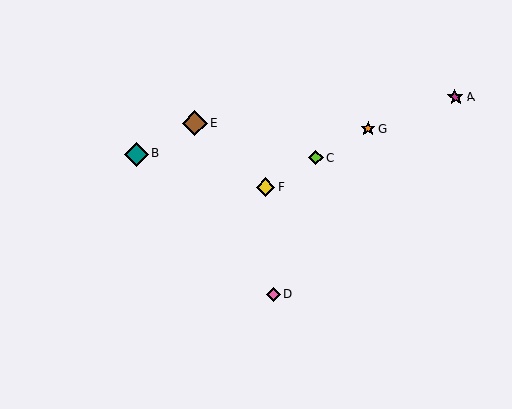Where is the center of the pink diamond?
The center of the pink diamond is at (274, 294).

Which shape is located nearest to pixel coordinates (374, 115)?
The orange star (labeled G) at (368, 129) is nearest to that location.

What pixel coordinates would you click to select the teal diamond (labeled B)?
Click at (136, 154) to select the teal diamond B.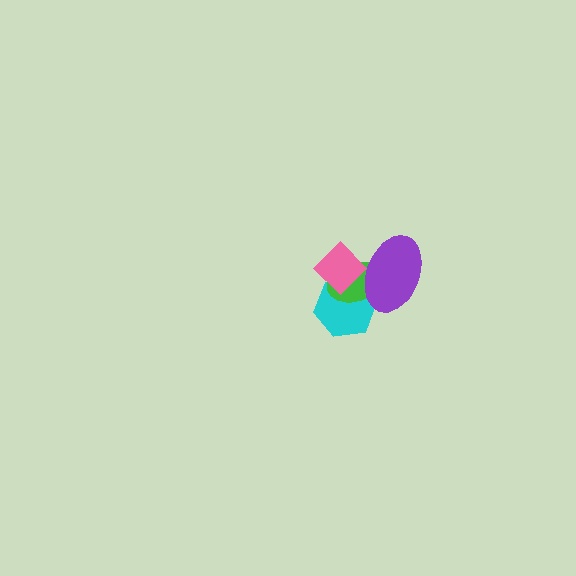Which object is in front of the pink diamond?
The purple ellipse is in front of the pink diamond.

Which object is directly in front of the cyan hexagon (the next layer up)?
The green ellipse is directly in front of the cyan hexagon.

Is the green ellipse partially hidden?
Yes, it is partially covered by another shape.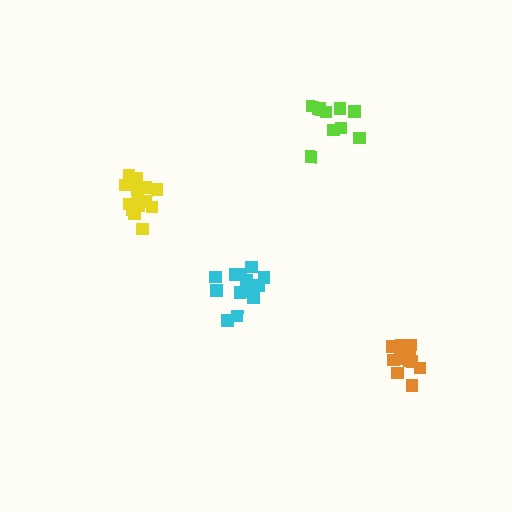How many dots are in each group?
Group 1: 14 dots, Group 2: 13 dots, Group 3: 10 dots, Group 4: 14 dots (51 total).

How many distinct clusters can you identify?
There are 4 distinct clusters.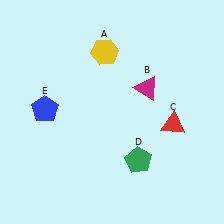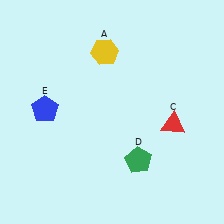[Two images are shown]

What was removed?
The magenta triangle (B) was removed in Image 2.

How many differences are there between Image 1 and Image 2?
There is 1 difference between the two images.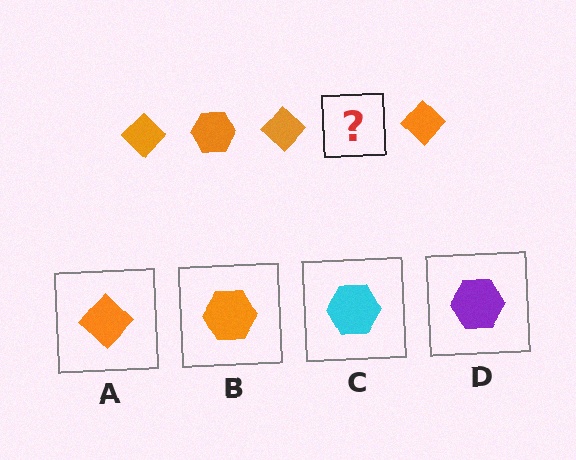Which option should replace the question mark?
Option B.